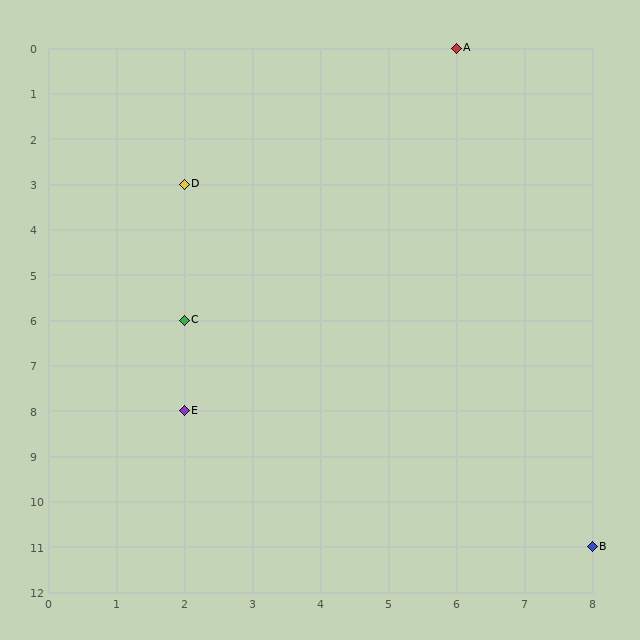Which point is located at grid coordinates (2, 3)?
Point D is at (2, 3).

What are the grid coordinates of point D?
Point D is at grid coordinates (2, 3).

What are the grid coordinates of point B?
Point B is at grid coordinates (8, 11).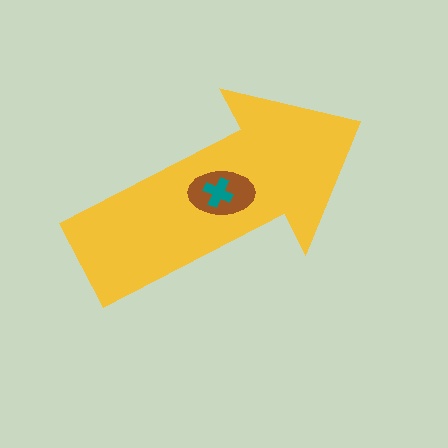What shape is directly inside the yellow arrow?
The brown ellipse.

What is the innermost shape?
The teal cross.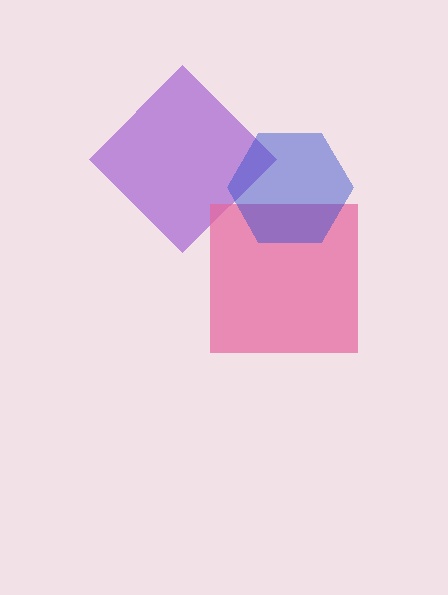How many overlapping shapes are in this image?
There are 3 overlapping shapes in the image.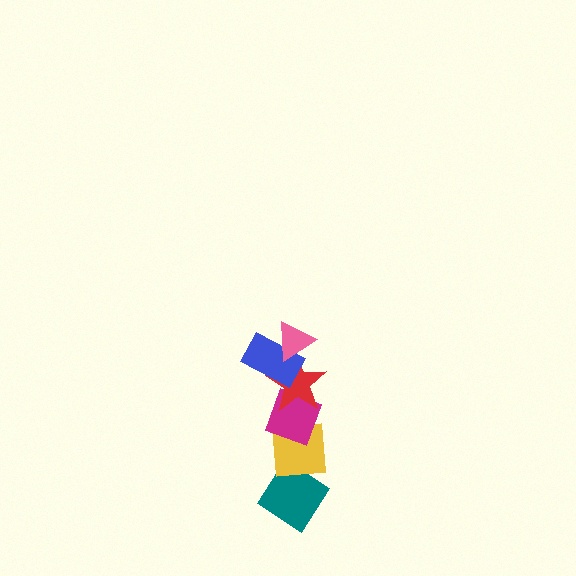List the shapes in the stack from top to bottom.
From top to bottom: the pink triangle, the blue rectangle, the red star, the magenta diamond, the yellow square, the teal diamond.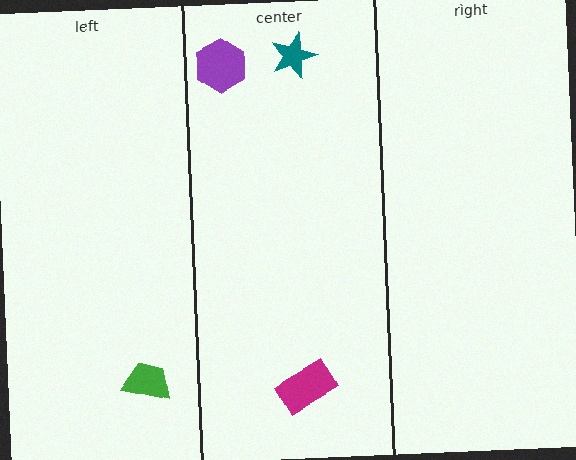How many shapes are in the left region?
1.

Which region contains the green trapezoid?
The left region.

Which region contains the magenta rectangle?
The center region.